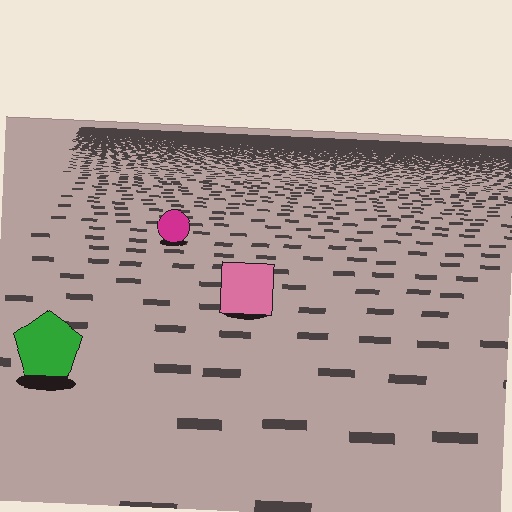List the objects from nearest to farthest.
From nearest to farthest: the green pentagon, the pink square, the magenta circle.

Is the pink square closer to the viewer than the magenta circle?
Yes. The pink square is closer — you can tell from the texture gradient: the ground texture is coarser near it.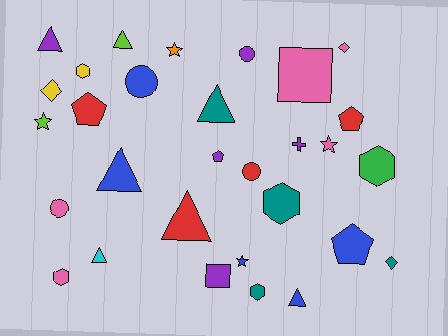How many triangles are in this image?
There are 7 triangles.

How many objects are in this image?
There are 30 objects.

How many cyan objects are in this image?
There is 1 cyan object.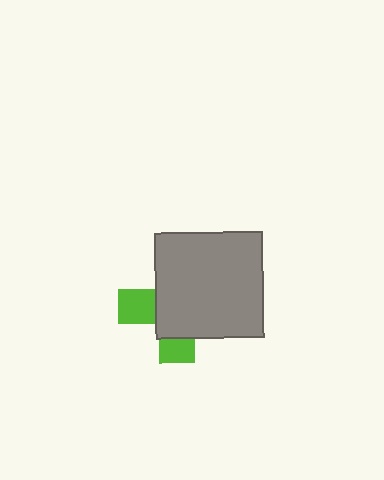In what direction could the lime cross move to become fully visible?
The lime cross could move toward the lower-left. That would shift it out from behind the gray rectangle entirely.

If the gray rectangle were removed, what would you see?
You would see the complete lime cross.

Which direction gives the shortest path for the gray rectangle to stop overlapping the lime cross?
Moving toward the upper-right gives the shortest separation.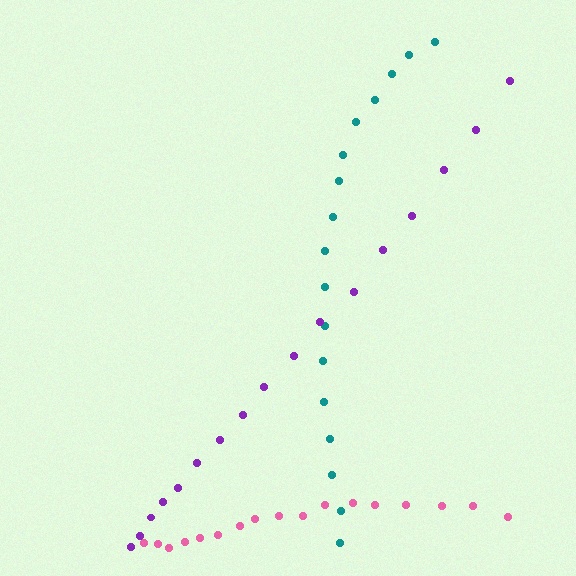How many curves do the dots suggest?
There are 3 distinct paths.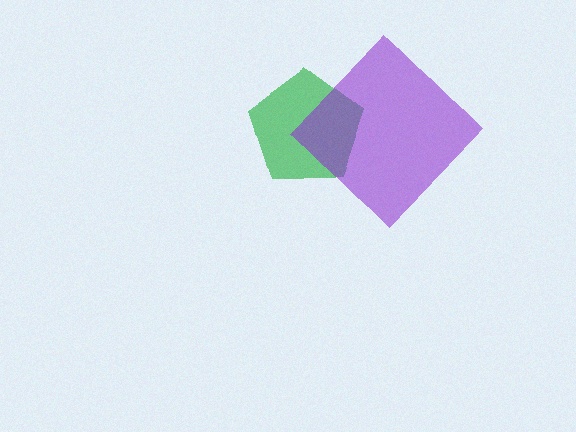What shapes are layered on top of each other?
The layered shapes are: a green pentagon, a purple diamond.